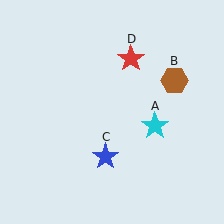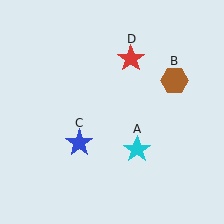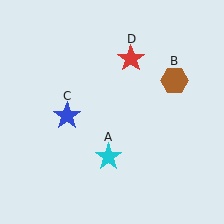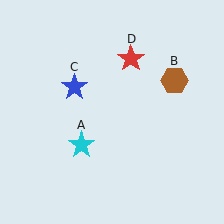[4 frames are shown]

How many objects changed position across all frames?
2 objects changed position: cyan star (object A), blue star (object C).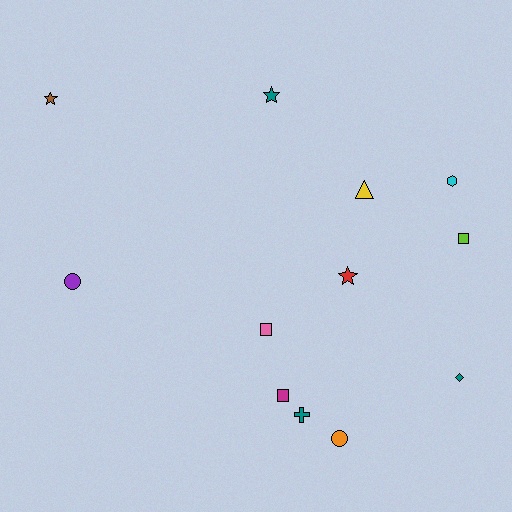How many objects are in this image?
There are 12 objects.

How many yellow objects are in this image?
There is 1 yellow object.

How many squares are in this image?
There are 3 squares.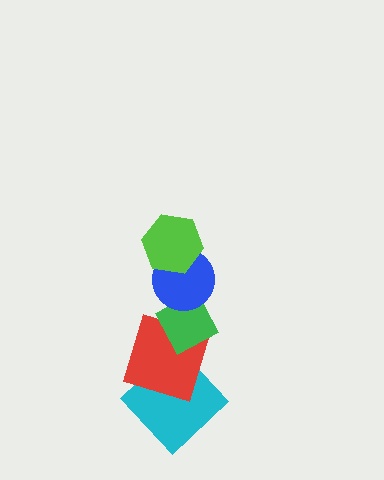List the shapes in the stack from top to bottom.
From top to bottom: the lime hexagon, the blue circle, the green diamond, the red square, the cyan diamond.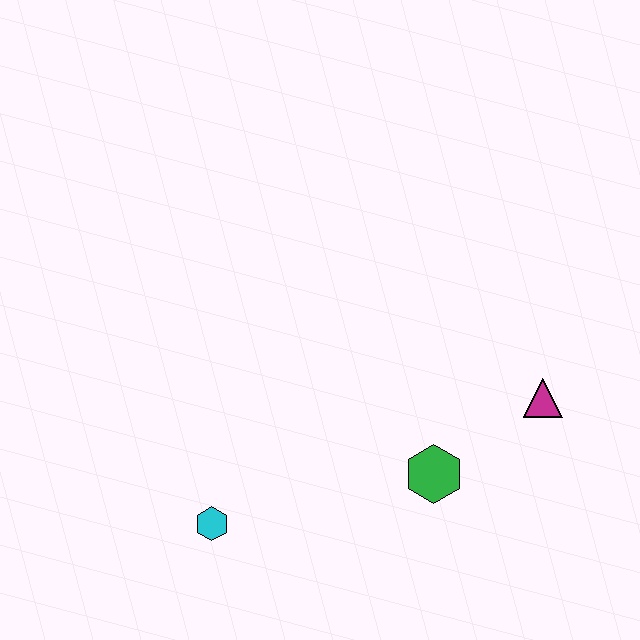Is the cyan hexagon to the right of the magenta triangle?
No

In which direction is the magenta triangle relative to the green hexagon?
The magenta triangle is to the right of the green hexagon.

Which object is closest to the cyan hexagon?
The green hexagon is closest to the cyan hexagon.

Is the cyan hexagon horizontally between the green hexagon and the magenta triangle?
No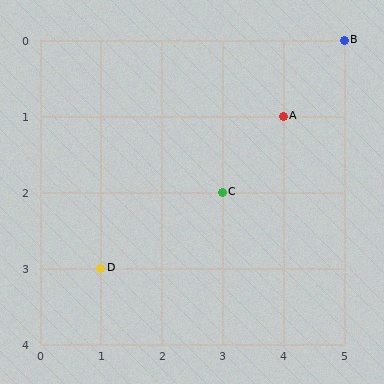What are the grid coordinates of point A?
Point A is at grid coordinates (4, 1).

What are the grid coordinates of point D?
Point D is at grid coordinates (1, 3).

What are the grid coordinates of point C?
Point C is at grid coordinates (3, 2).